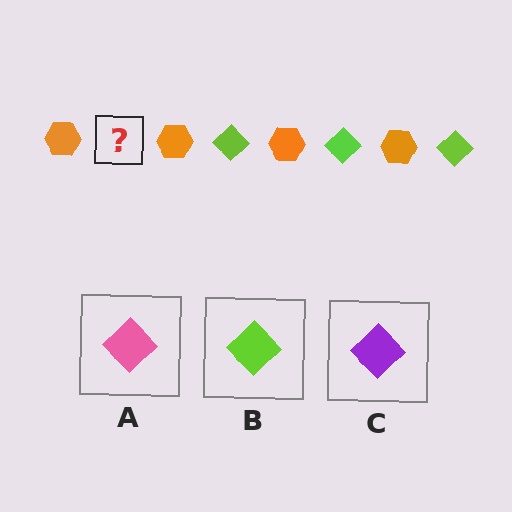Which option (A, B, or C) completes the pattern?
B.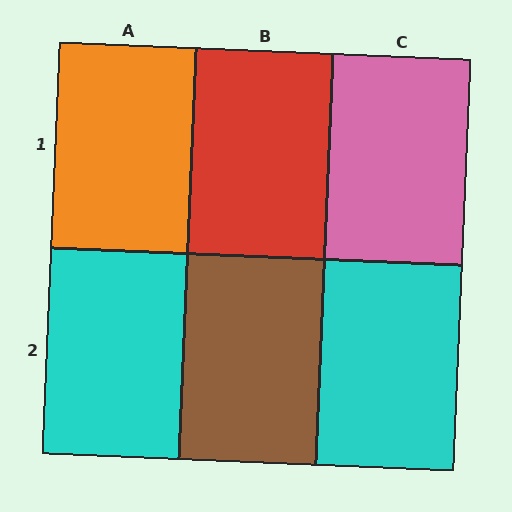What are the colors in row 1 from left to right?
Orange, red, pink.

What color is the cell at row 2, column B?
Brown.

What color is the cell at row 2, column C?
Cyan.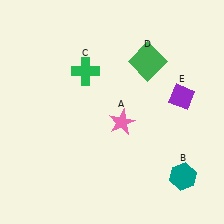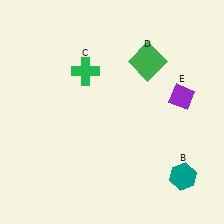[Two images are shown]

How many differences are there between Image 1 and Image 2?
There is 1 difference between the two images.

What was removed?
The pink star (A) was removed in Image 2.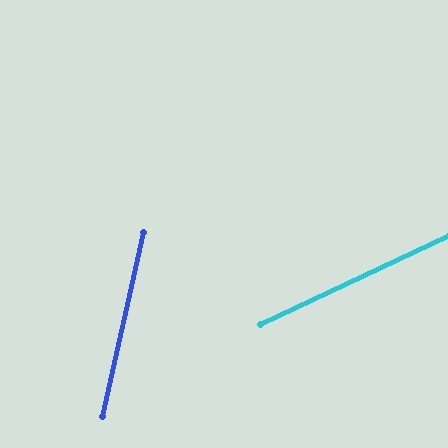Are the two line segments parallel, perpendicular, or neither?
Neither parallel nor perpendicular — they differ by about 52°.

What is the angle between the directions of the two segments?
Approximately 52 degrees.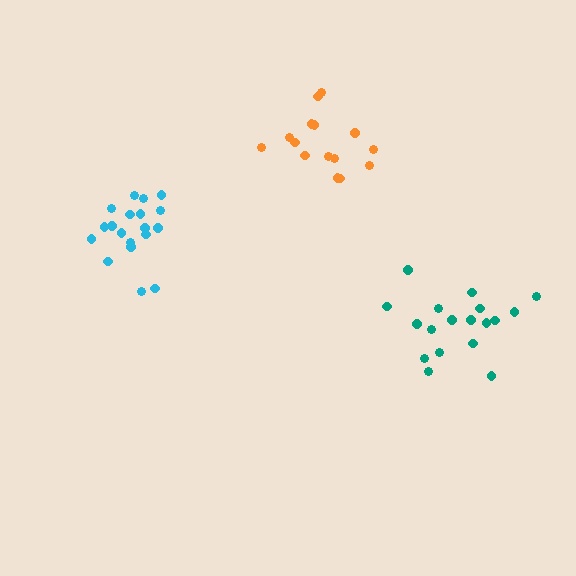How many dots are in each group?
Group 1: 19 dots, Group 2: 18 dots, Group 3: 15 dots (52 total).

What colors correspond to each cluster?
The clusters are colored: cyan, teal, orange.